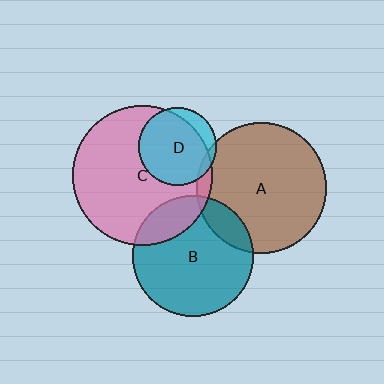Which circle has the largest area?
Circle C (pink).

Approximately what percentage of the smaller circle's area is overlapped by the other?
Approximately 5%.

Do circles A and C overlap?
Yes.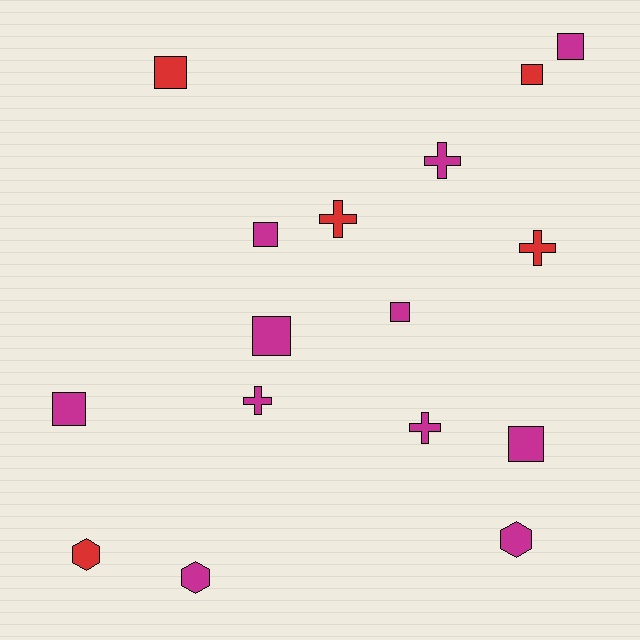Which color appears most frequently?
Magenta, with 11 objects.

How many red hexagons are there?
There is 1 red hexagon.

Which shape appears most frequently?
Square, with 8 objects.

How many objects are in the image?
There are 16 objects.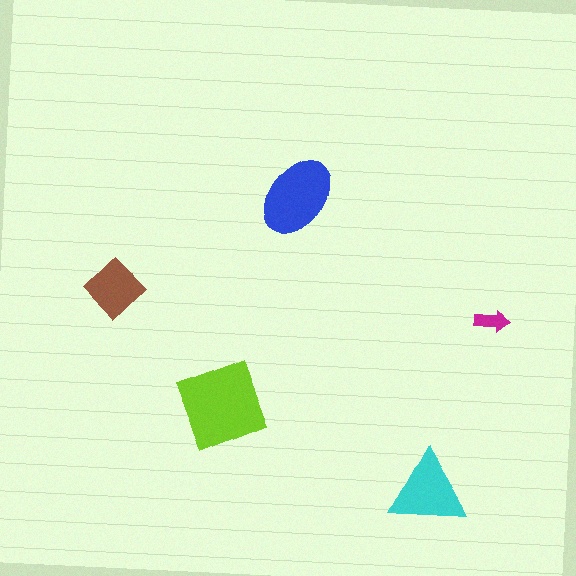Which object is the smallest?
The magenta arrow.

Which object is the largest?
The lime square.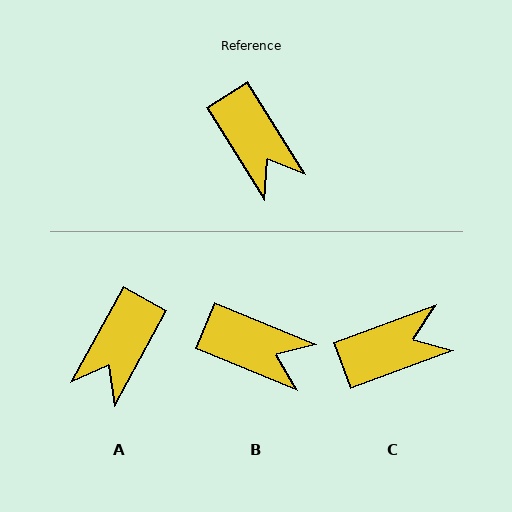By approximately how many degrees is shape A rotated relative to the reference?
Approximately 61 degrees clockwise.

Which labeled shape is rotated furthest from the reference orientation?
C, about 78 degrees away.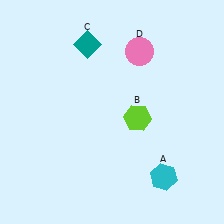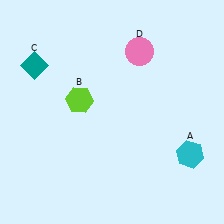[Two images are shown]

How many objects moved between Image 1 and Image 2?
3 objects moved between the two images.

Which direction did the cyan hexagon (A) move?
The cyan hexagon (A) moved right.